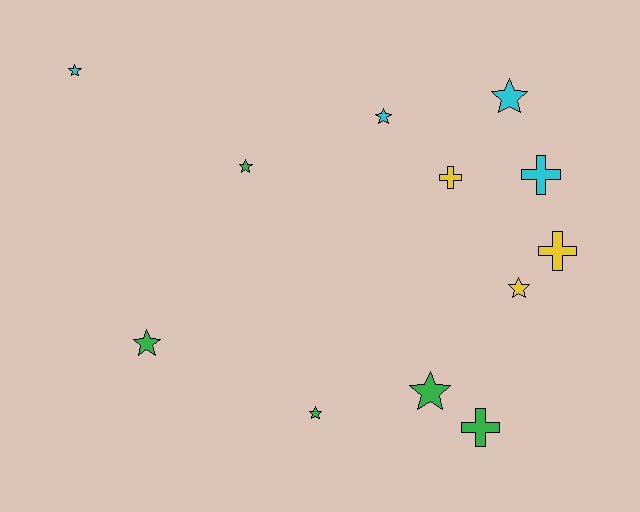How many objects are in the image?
There are 12 objects.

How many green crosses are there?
There is 1 green cross.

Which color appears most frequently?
Green, with 5 objects.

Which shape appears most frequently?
Star, with 8 objects.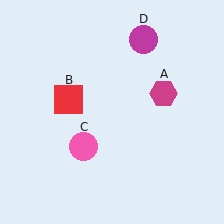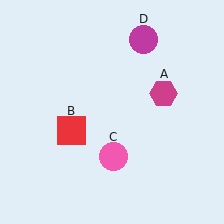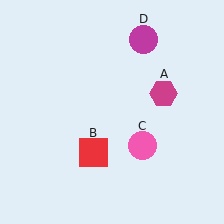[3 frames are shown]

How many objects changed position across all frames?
2 objects changed position: red square (object B), pink circle (object C).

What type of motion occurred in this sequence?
The red square (object B), pink circle (object C) rotated counterclockwise around the center of the scene.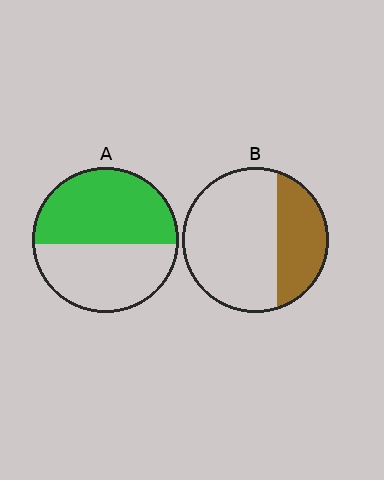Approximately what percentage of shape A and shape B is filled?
A is approximately 55% and B is approximately 30%.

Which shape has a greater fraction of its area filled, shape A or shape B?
Shape A.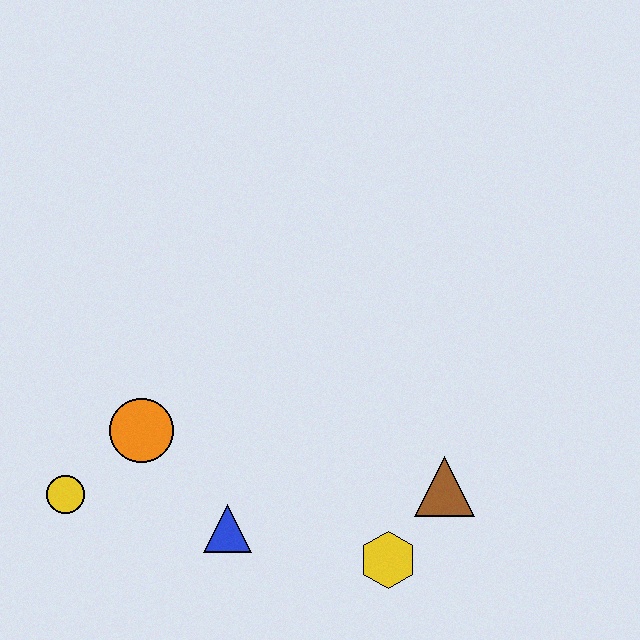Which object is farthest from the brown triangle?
The yellow circle is farthest from the brown triangle.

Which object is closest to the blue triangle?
The orange circle is closest to the blue triangle.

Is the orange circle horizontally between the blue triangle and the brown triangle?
No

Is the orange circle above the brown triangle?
Yes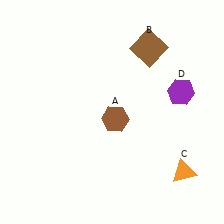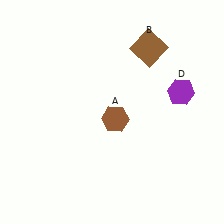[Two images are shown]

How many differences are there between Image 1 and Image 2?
There is 1 difference between the two images.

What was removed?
The orange triangle (C) was removed in Image 2.